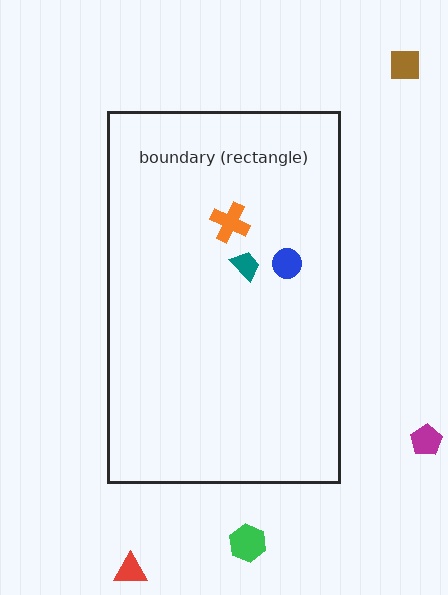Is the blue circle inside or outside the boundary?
Inside.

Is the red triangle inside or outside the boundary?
Outside.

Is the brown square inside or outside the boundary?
Outside.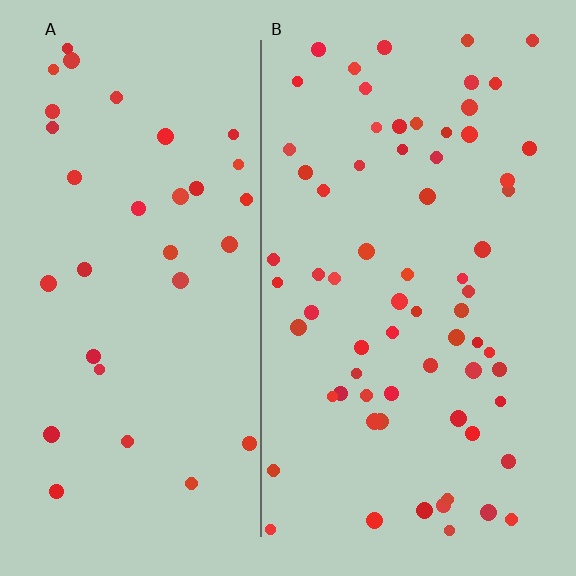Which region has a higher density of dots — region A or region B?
B (the right).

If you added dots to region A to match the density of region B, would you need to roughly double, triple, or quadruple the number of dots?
Approximately double.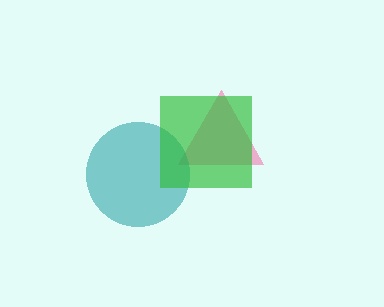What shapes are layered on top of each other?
The layered shapes are: a pink triangle, a teal circle, a green square.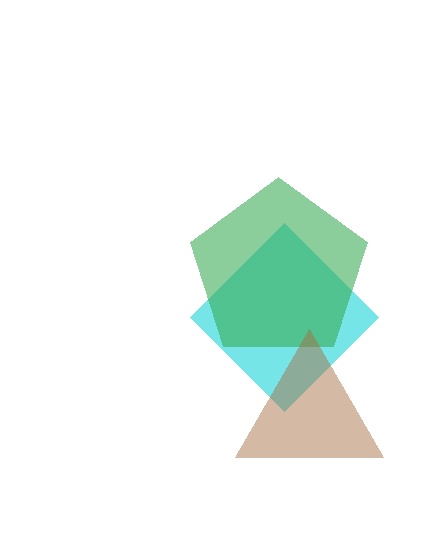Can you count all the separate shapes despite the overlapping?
Yes, there are 3 separate shapes.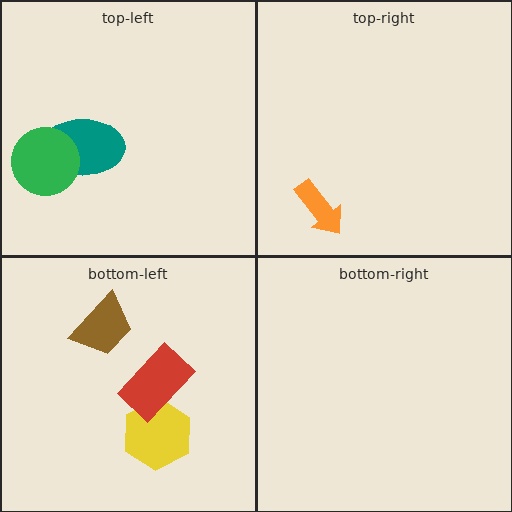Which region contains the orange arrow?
The top-right region.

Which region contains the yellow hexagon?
The bottom-left region.